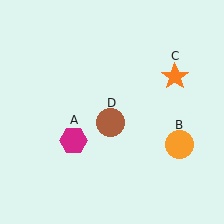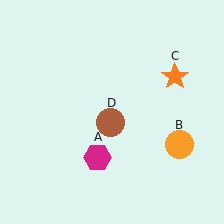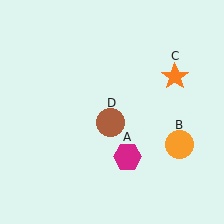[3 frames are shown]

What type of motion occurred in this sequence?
The magenta hexagon (object A) rotated counterclockwise around the center of the scene.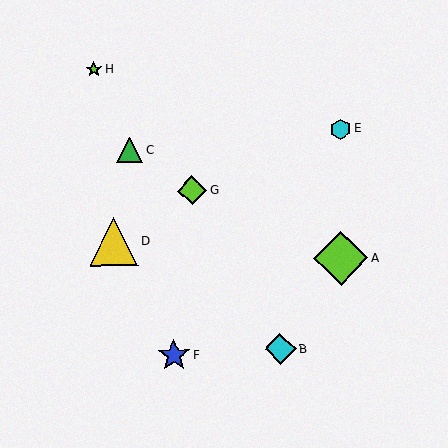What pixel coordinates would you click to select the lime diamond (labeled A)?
Click at (341, 258) to select the lime diamond A.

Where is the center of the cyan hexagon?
The center of the cyan hexagon is at (341, 129).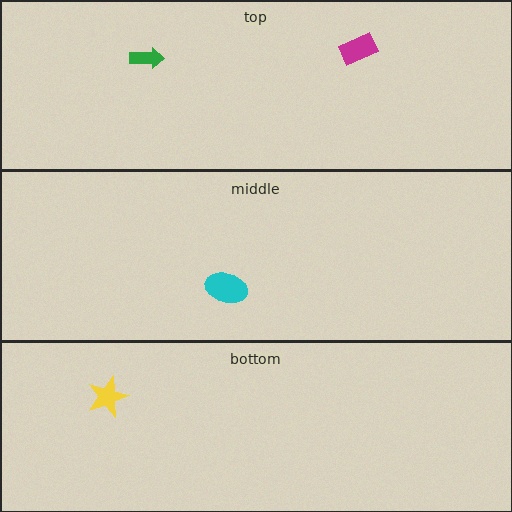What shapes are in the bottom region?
The yellow star.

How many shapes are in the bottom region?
1.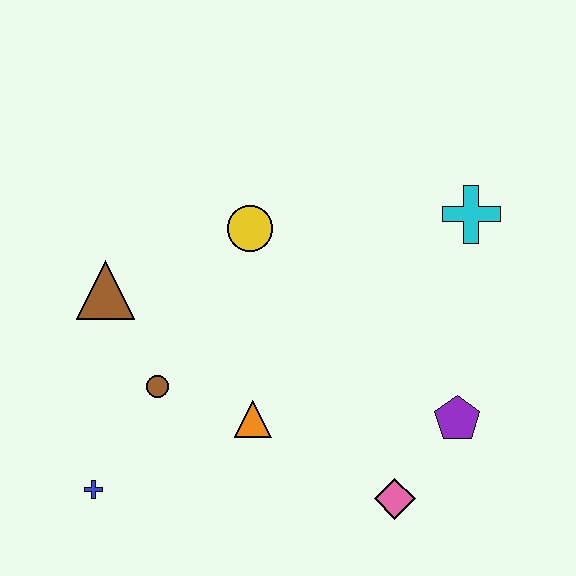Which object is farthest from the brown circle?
The cyan cross is farthest from the brown circle.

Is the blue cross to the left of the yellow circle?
Yes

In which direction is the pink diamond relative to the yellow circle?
The pink diamond is below the yellow circle.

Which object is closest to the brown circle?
The orange triangle is closest to the brown circle.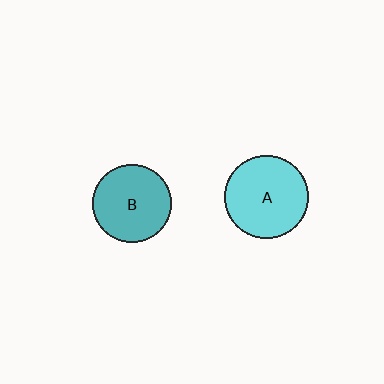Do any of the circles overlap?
No, none of the circles overlap.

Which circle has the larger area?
Circle A (cyan).